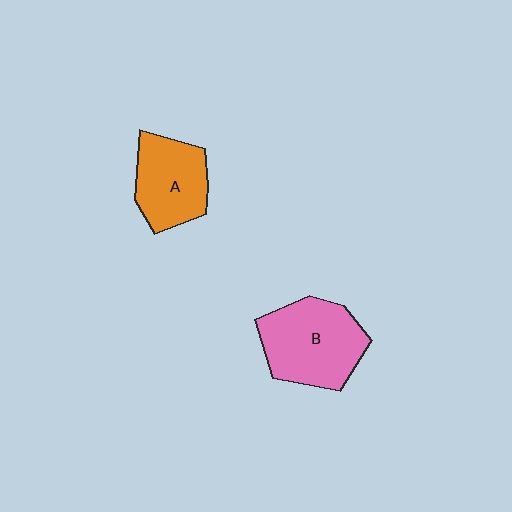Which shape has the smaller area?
Shape A (orange).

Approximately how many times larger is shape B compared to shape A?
Approximately 1.3 times.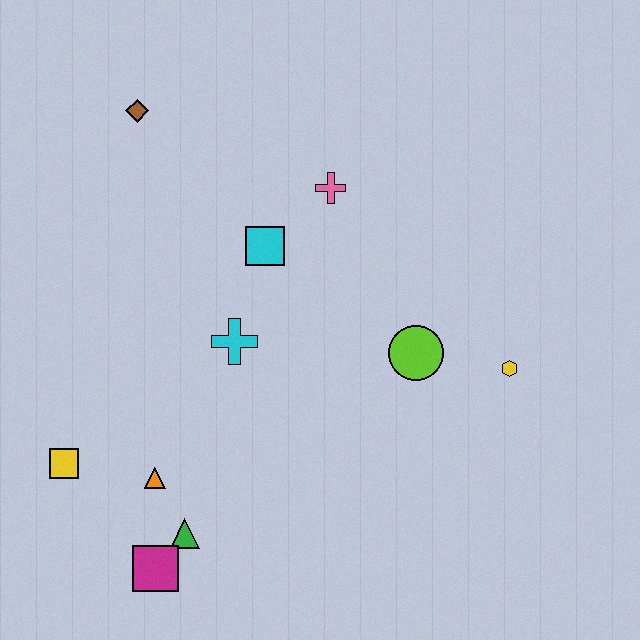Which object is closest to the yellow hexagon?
The lime circle is closest to the yellow hexagon.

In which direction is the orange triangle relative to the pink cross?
The orange triangle is below the pink cross.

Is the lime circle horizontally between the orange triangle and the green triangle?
No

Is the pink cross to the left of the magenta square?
No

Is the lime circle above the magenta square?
Yes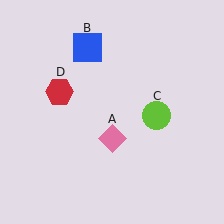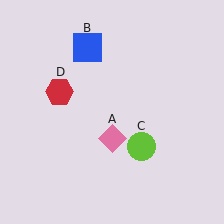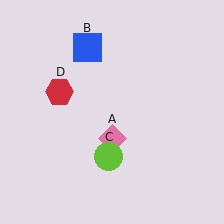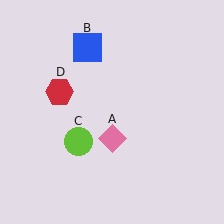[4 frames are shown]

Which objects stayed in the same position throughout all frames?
Pink diamond (object A) and blue square (object B) and red hexagon (object D) remained stationary.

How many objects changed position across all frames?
1 object changed position: lime circle (object C).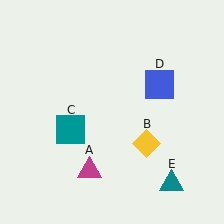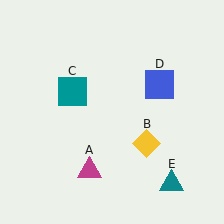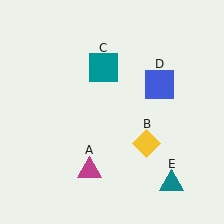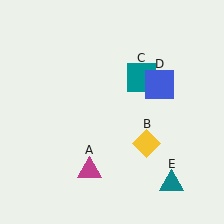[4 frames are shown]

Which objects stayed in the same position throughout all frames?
Magenta triangle (object A) and yellow diamond (object B) and blue square (object D) and teal triangle (object E) remained stationary.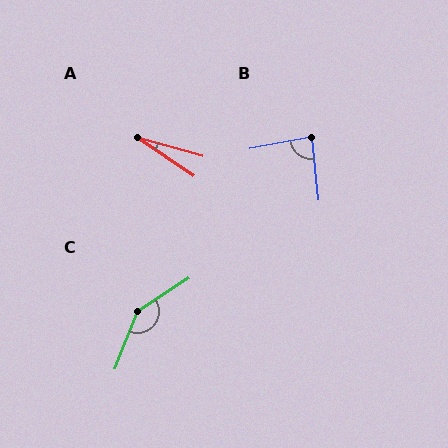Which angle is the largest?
C, at approximately 144 degrees.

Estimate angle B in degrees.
Approximately 85 degrees.